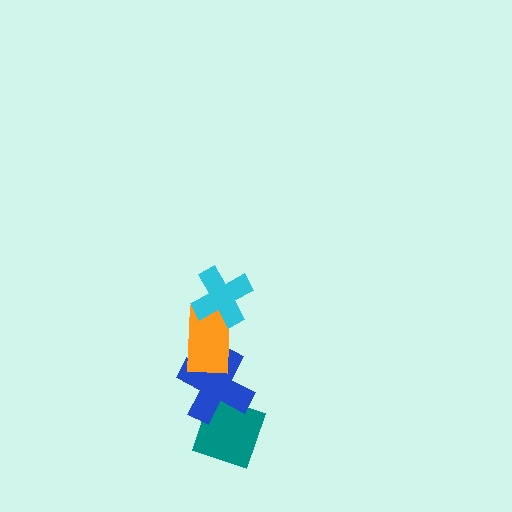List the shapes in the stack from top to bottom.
From top to bottom: the cyan cross, the orange rectangle, the blue cross, the teal diamond.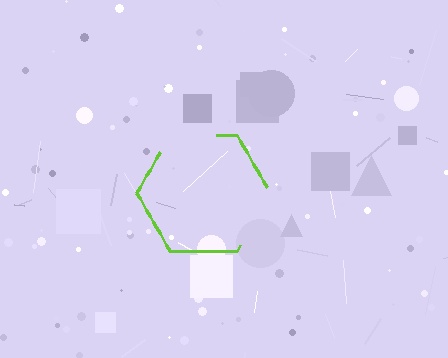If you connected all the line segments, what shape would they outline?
They would outline a hexagon.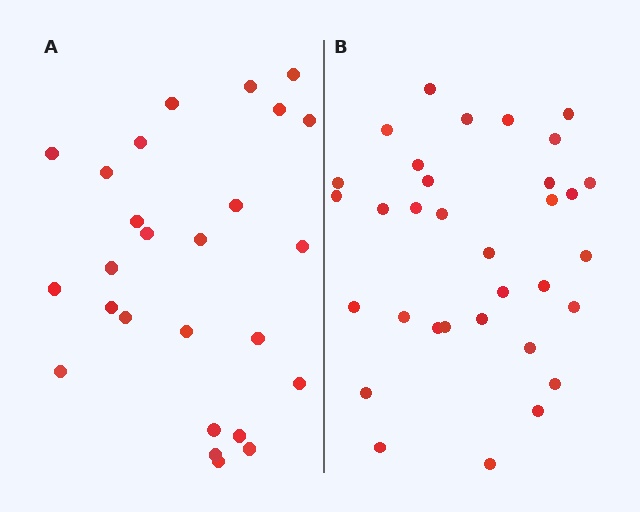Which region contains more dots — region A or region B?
Region B (the right region) has more dots.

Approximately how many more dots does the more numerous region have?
Region B has roughly 8 or so more dots than region A.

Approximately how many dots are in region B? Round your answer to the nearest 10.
About 30 dots. (The exact count is 33, which rounds to 30.)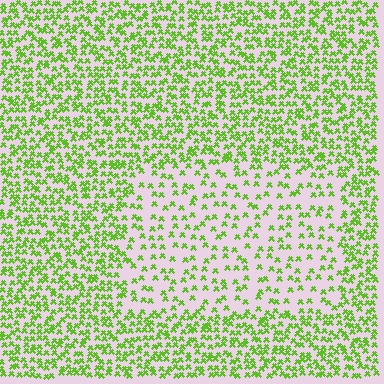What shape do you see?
I see a rectangle.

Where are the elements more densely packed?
The elements are more densely packed outside the rectangle boundary.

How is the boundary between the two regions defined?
The boundary is defined by a change in element density (approximately 2.2x ratio). All elements are the same color, size, and shape.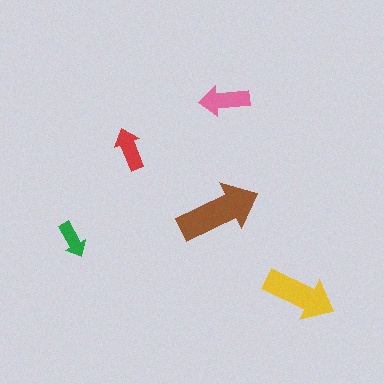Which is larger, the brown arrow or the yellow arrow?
The brown one.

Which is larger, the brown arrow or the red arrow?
The brown one.